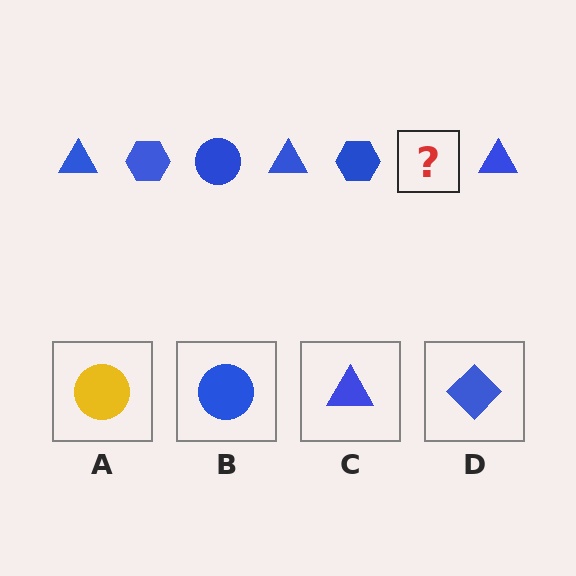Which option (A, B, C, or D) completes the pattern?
B.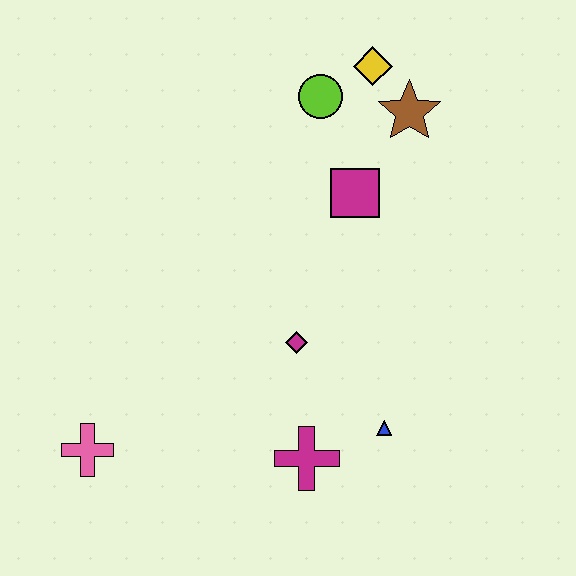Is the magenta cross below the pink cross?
Yes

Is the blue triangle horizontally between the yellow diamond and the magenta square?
No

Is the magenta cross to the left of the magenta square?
Yes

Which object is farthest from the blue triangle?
The yellow diamond is farthest from the blue triangle.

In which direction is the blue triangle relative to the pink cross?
The blue triangle is to the right of the pink cross.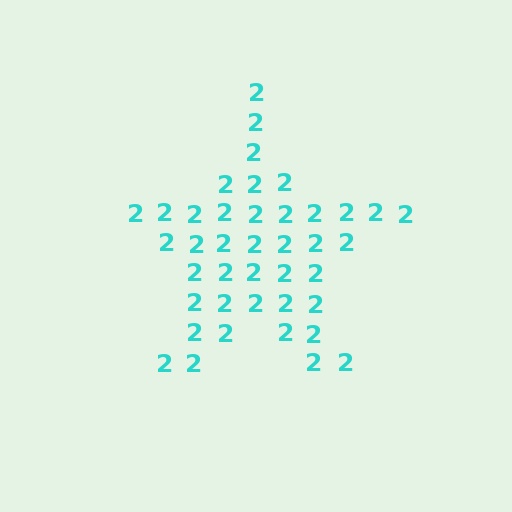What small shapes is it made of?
It is made of small digit 2's.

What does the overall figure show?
The overall figure shows a star.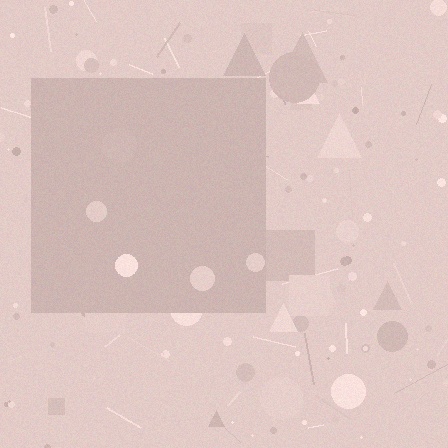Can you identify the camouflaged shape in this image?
The camouflaged shape is a square.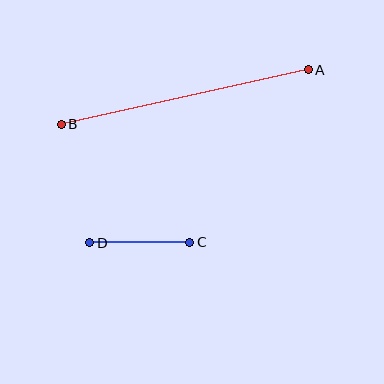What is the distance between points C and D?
The distance is approximately 100 pixels.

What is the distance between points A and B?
The distance is approximately 253 pixels.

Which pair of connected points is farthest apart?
Points A and B are farthest apart.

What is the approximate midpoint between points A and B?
The midpoint is at approximately (185, 97) pixels.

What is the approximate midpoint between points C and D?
The midpoint is at approximately (140, 243) pixels.